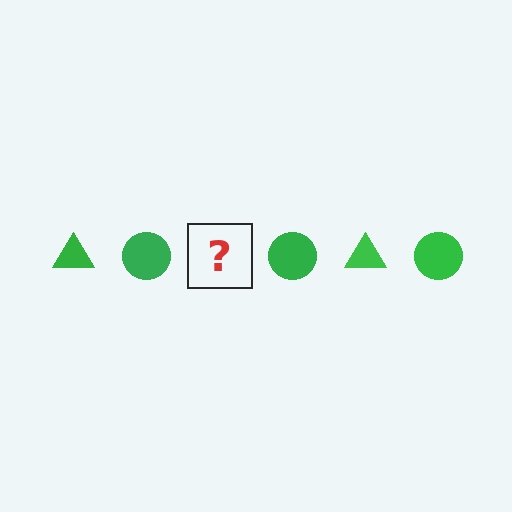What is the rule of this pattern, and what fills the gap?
The rule is that the pattern cycles through triangle, circle shapes in green. The gap should be filled with a green triangle.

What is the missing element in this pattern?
The missing element is a green triangle.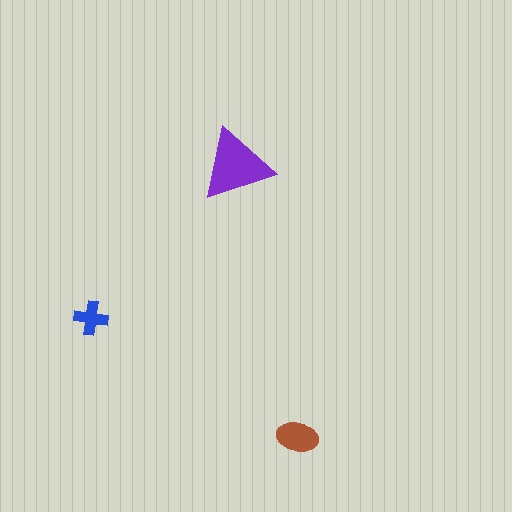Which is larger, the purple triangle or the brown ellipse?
The purple triangle.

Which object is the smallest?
The blue cross.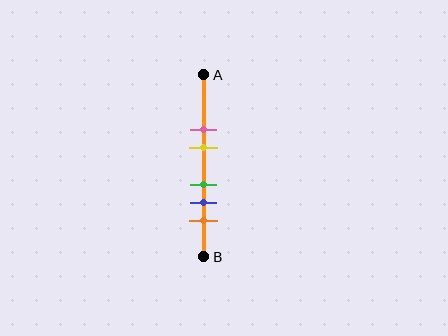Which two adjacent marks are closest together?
The green and blue marks are the closest adjacent pair.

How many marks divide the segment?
There are 5 marks dividing the segment.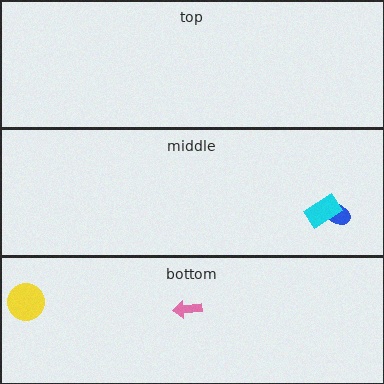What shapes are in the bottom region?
The yellow circle, the pink arrow.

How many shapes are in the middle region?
2.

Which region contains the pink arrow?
The bottom region.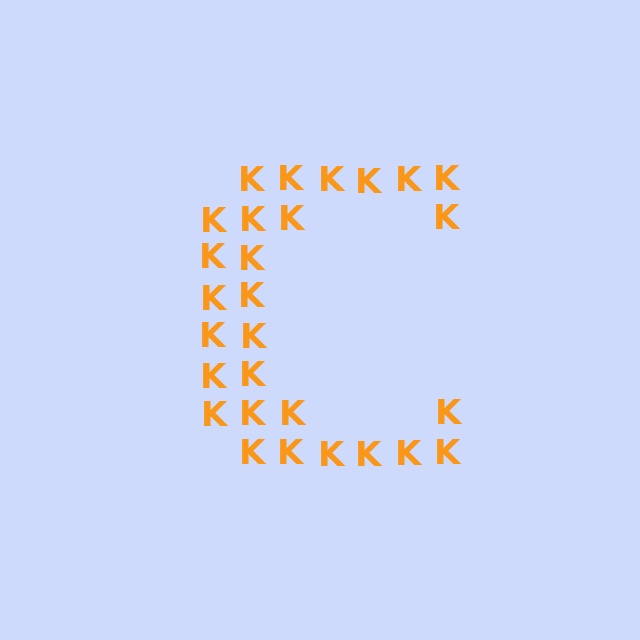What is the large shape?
The large shape is the letter C.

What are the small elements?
The small elements are letter K's.